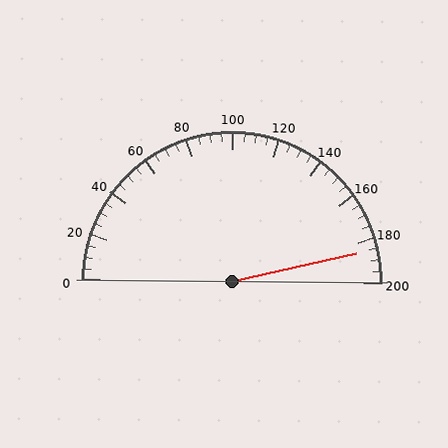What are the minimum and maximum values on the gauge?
The gauge ranges from 0 to 200.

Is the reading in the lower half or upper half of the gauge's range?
The reading is in the upper half of the range (0 to 200).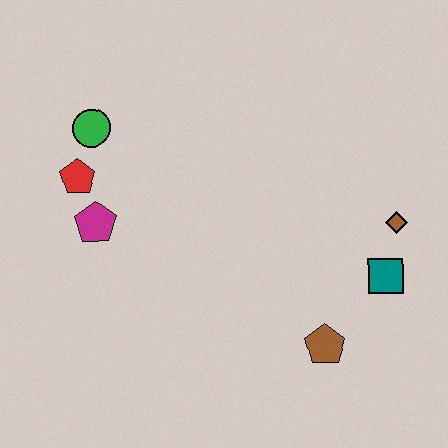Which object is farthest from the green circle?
The teal square is farthest from the green circle.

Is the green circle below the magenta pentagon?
No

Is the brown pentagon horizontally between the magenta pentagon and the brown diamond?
Yes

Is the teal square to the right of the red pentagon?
Yes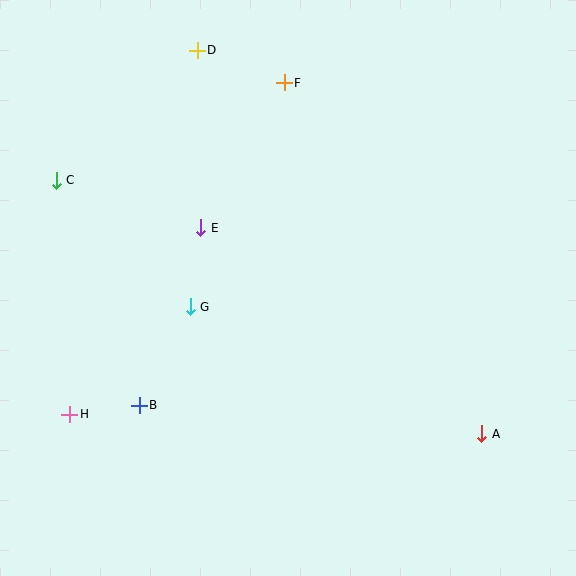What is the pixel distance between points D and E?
The distance between D and E is 178 pixels.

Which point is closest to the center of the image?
Point G at (190, 307) is closest to the center.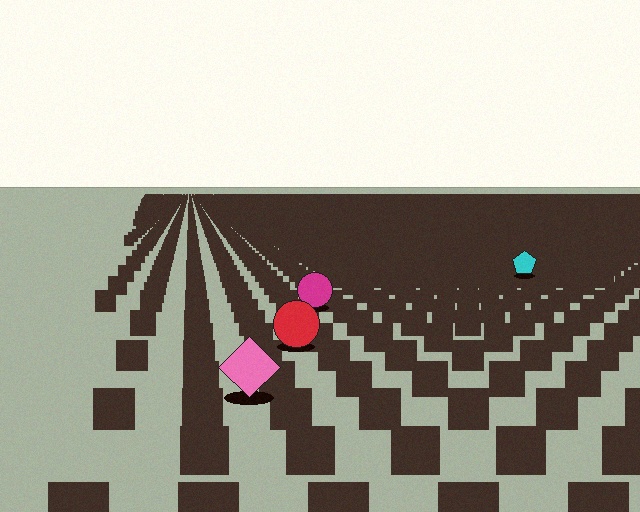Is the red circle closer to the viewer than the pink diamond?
No. The pink diamond is closer — you can tell from the texture gradient: the ground texture is coarser near it.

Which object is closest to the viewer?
The pink diamond is closest. The texture marks near it are larger and more spread out.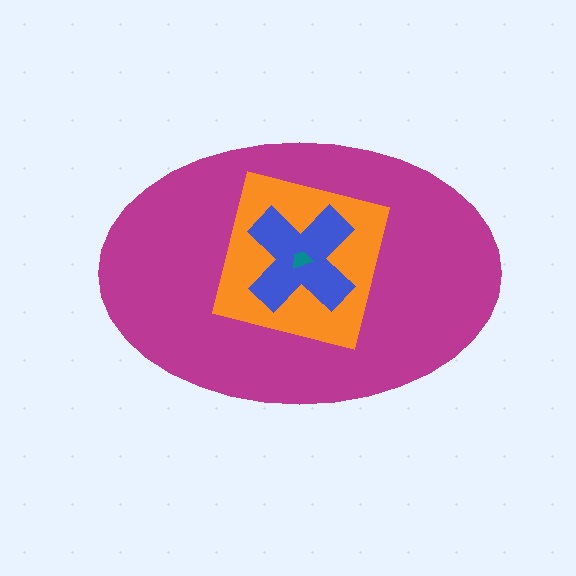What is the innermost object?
The teal trapezoid.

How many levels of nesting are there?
4.